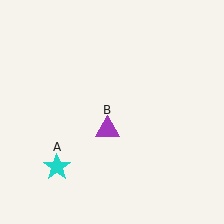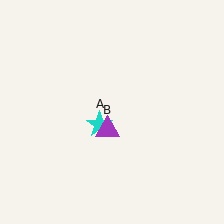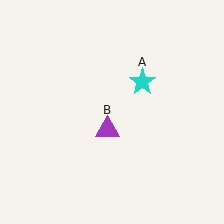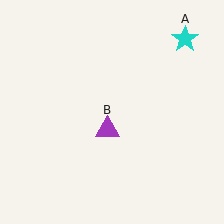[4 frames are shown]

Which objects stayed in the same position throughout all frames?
Purple triangle (object B) remained stationary.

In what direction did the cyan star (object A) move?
The cyan star (object A) moved up and to the right.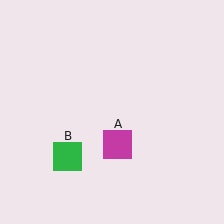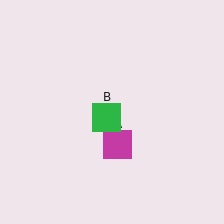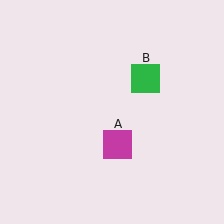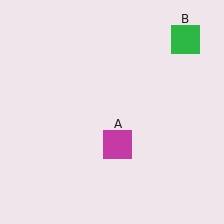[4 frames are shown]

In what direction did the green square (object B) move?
The green square (object B) moved up and to the right.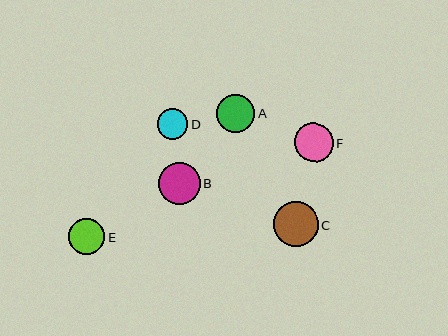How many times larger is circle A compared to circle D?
Circle A is approximately 1.2 times the size of circle D.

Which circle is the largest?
Circle C is the largest with a size of approximately 45 pixels.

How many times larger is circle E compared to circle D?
Circle E is approximately 1.2 times the size of circle D.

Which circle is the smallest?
Circle D is the smallest with a size of approximately 31 pixels.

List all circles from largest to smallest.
From largest to smallest: C, B, F, A, E, D.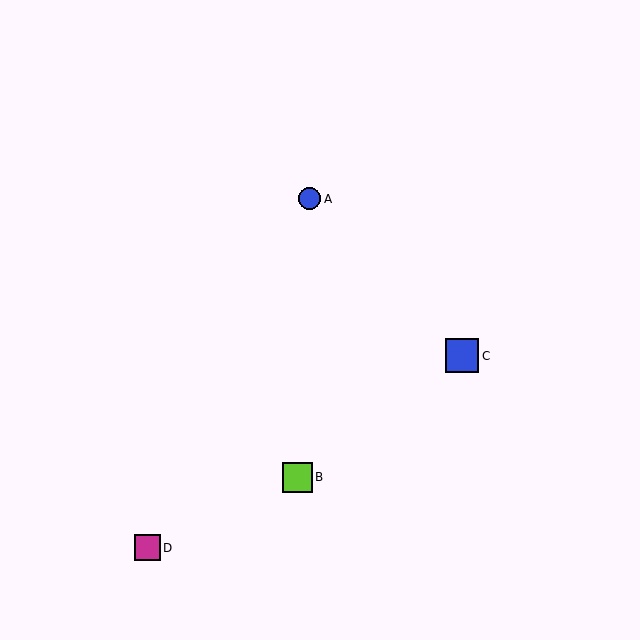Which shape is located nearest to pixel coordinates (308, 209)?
The blue circle (labeled A) at (309, 199) is nearest to that location.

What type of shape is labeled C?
Shape C is a blue square.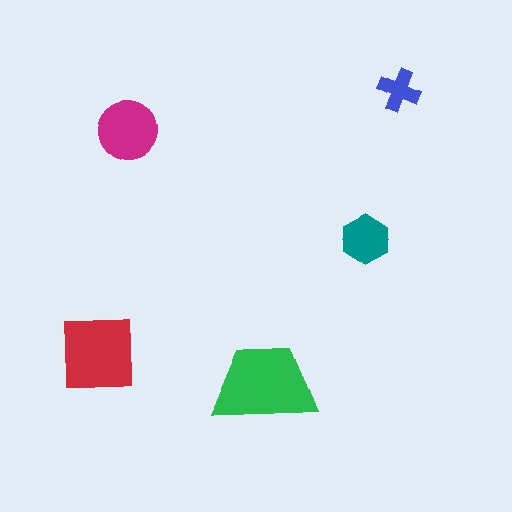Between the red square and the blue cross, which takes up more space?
The red square.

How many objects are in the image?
There are 5 objects in the image.